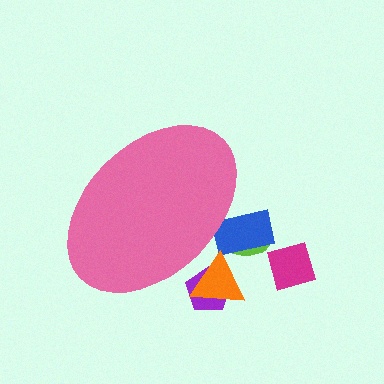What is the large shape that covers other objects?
A pink ellipse.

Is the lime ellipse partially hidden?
Yes, the lime ellipse is partially hidden behind the pink ellipse.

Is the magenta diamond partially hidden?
No, the magenta diamond is fully visible.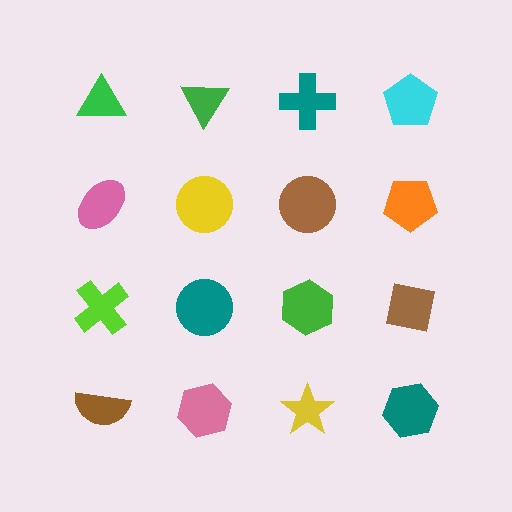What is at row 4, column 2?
A pink hexagon.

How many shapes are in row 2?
4 shapes.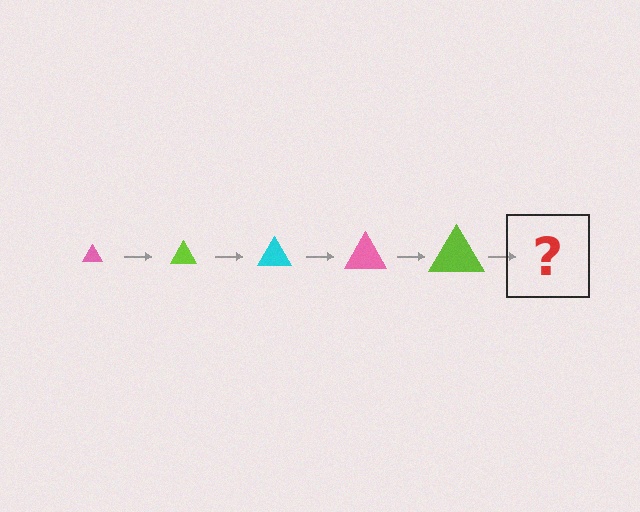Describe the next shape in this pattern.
It should be a cyan triangle, larger than the previous one.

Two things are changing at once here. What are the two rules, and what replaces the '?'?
The two rules are that the triangle grows larger each step and the color cycles through pink, lime, and cyan. The '?' should be a cyan triangle, larger than the previous one.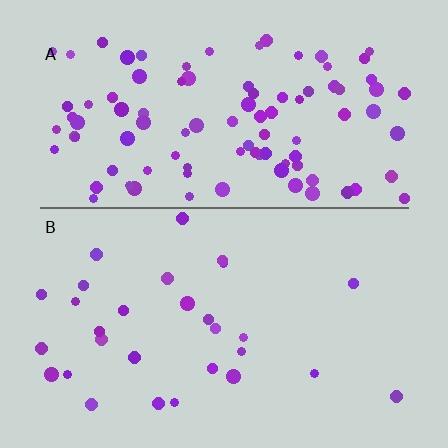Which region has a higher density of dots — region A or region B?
A (the top).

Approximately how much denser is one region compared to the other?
Approximately 3.3× — region A over region B.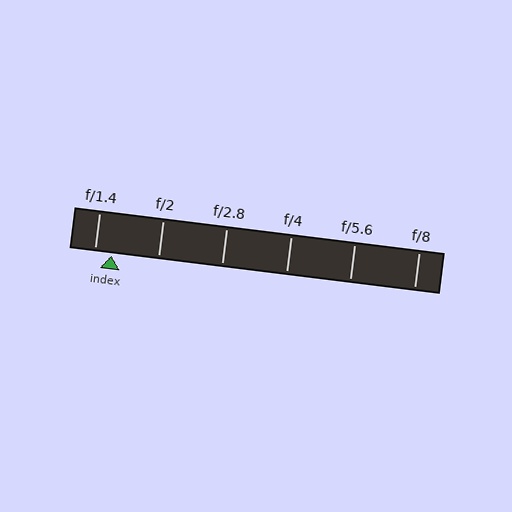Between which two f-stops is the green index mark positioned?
The index mark is between f/1.4 and f/2.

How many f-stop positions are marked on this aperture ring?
There are 6 f-stop positions marked.